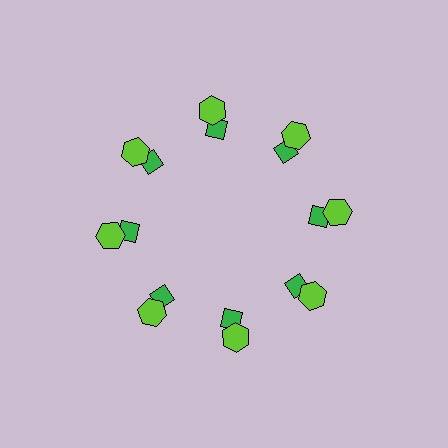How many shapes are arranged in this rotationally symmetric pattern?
There are 16 shapes, arranged in 8 groups of 2.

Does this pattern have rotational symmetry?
Yes, this pattern has 8-fold rotational symmetry. It looks the same after rotating 45 degrees around the center.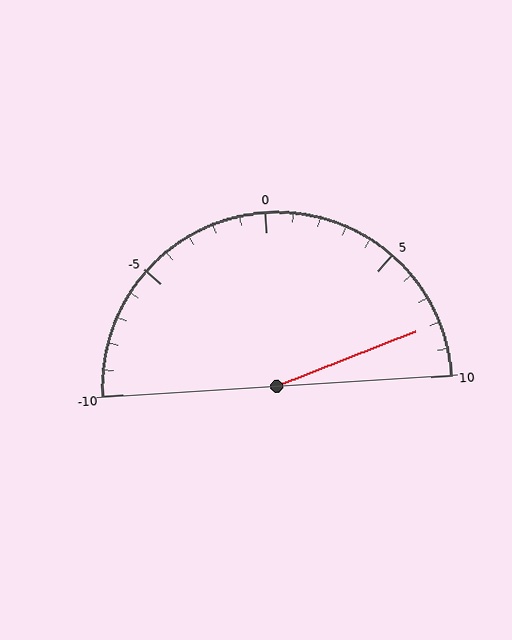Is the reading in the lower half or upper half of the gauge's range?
The reading is in the upper half of the range (-10 to 10).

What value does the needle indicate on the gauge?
The needle indicates approximately 8.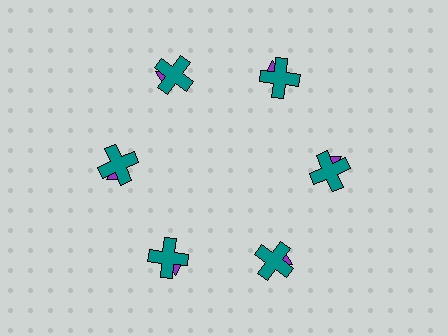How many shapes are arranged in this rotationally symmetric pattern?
There are 12 shapes, arranged in 6 groups of 2.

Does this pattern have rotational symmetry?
Yes, this pattern has 6-fold rotational symmetry. It looks the same after rotating 60 degrees around the center.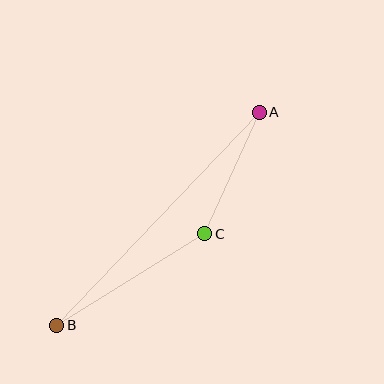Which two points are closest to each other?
Points A and C are closest to each other.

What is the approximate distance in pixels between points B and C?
The distance between B and C is approximately 174 pixels.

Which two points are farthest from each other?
Points A and B are farthest from each other.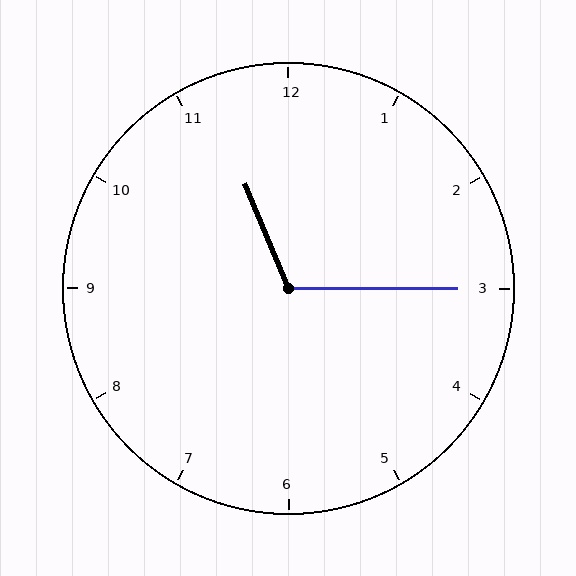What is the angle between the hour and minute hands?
Approximately 112 degrees.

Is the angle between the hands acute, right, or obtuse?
It is obtuse.